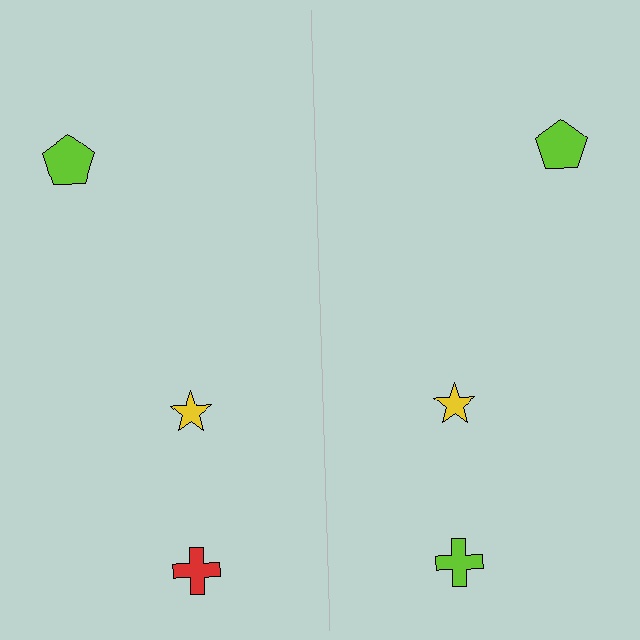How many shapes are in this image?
There are 6 shapes in this image.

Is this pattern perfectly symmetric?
No, the pattern is not perfectly symmetric. The lime cross on the right side breaks the symmetry — its mirror counterpart is red.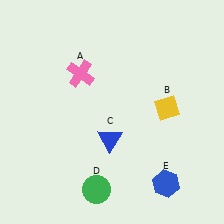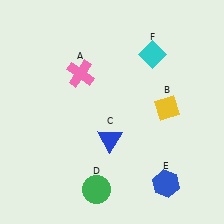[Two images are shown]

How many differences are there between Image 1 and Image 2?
There is 1 difference between the two images.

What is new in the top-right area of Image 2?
A cyan diamond (F) was added in the top-right area of Image 2.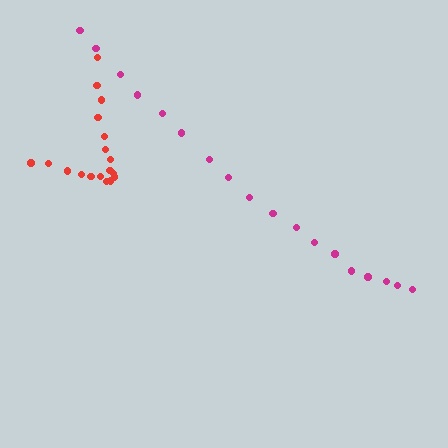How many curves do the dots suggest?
There are 2 distinct paths.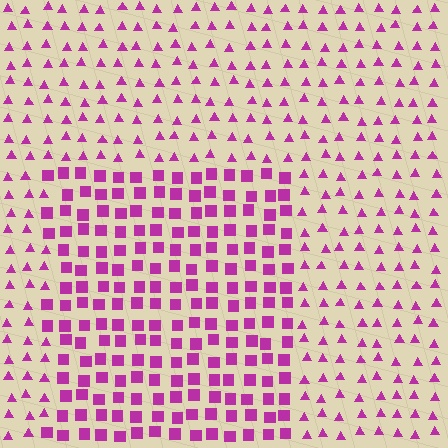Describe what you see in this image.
The image is filled with small magenta elements arranged in a uniform grid. A rectangle-shaped region contains squares, while the surrounding area contains triangles. The boundary is defined purely by the change in element shape.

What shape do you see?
I see a rectangle.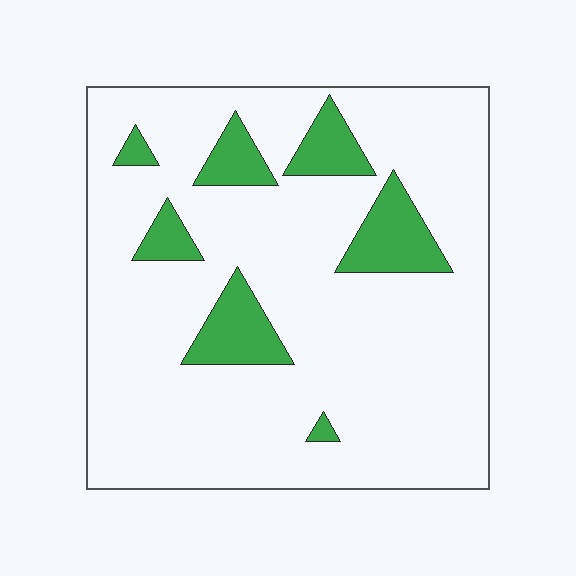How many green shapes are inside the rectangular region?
7.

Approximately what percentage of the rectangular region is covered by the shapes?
Approximately 15%.